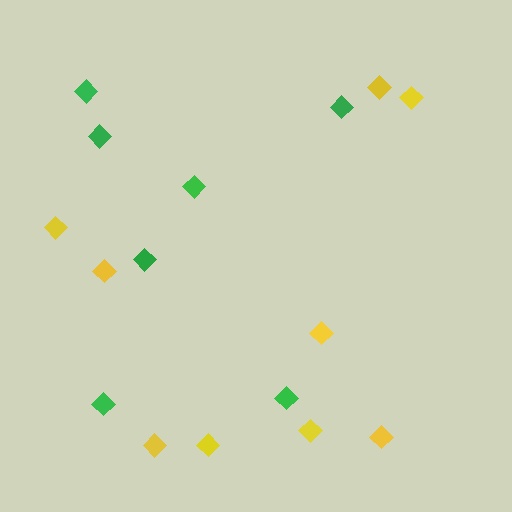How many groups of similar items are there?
There are 2 groups: one group of yellow diamonds (9) and one group of green diamonds (7).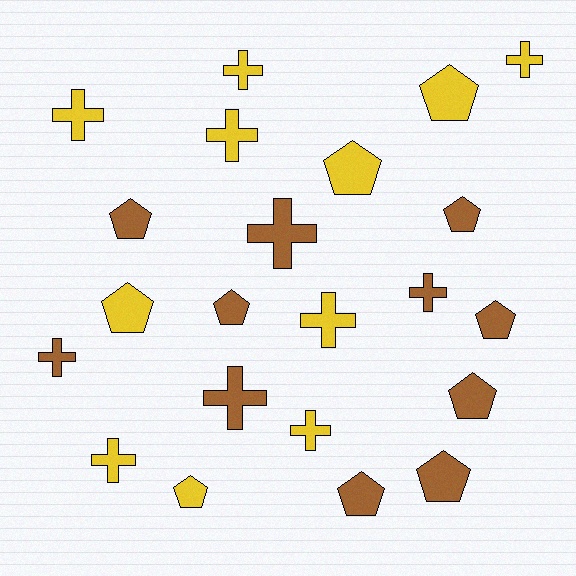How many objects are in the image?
There are 22 objects.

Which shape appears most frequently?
Pentagon, with 11 objects.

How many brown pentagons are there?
There are 7 brown pentagons.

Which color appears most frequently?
Brown, with 11 objects.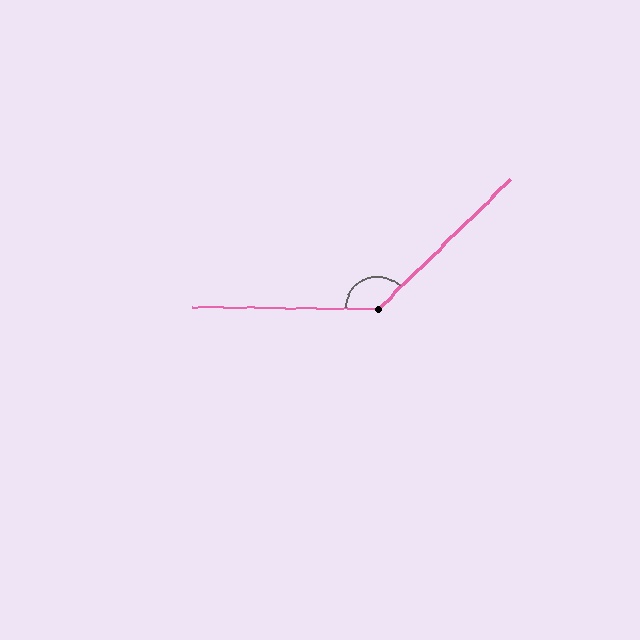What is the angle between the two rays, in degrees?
Approximately 135 degrees.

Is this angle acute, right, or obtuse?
It is obtuse.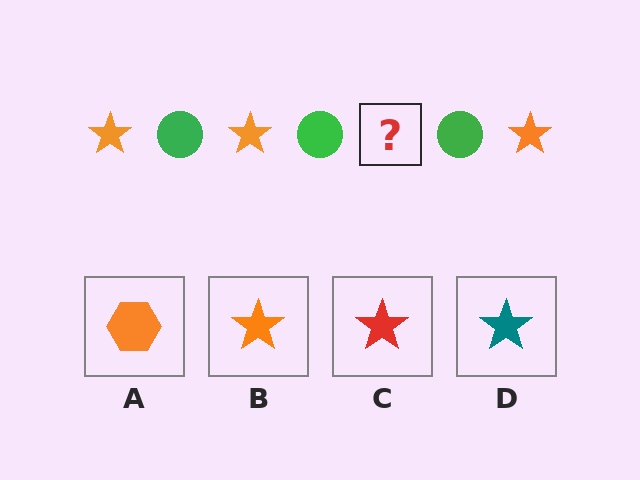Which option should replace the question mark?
Option B.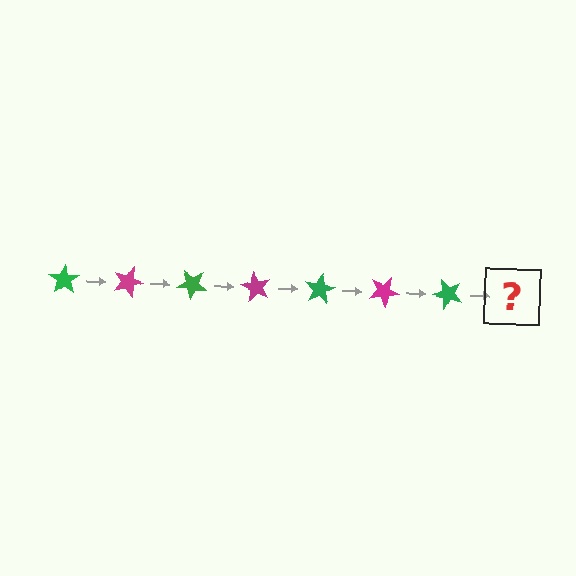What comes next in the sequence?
The next element should be a magenta star, rotated 140 degrees from the start.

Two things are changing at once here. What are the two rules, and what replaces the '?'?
The two rules are that it rotates 20 degrees each step and the color cycles through green and magenta. The '?' should be a magenta star, rotated 140 degrees from the start.